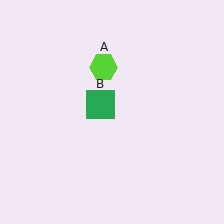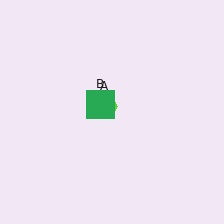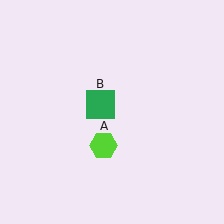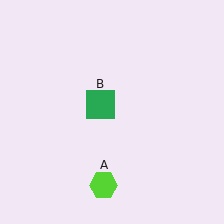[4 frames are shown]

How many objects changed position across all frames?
1 object changed position: lime hexagon (object A).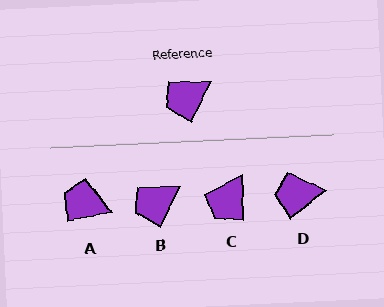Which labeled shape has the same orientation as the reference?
B.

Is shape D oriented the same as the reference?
No, it is off by about 26 degrees.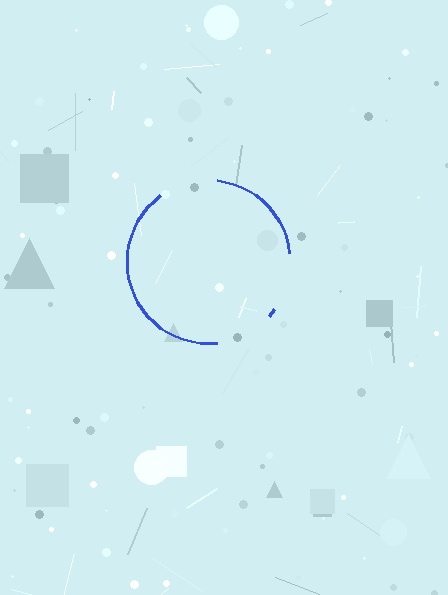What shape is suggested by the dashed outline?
The dashed outline suggests a circle.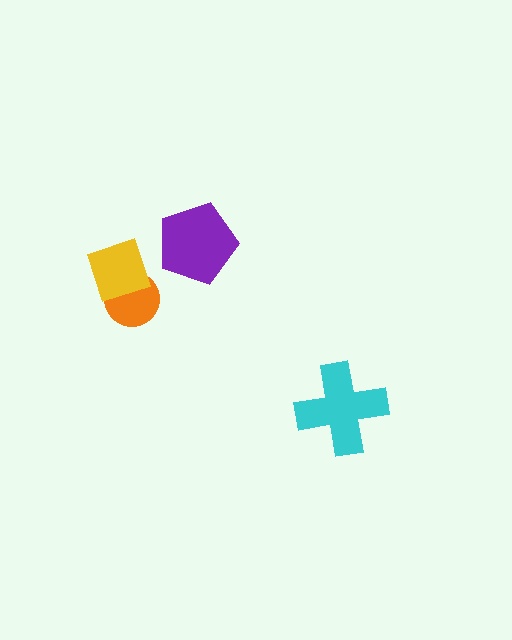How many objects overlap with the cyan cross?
0 objects overlap with the cyan cross.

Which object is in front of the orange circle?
The yellow diamond is in front of the orange circle.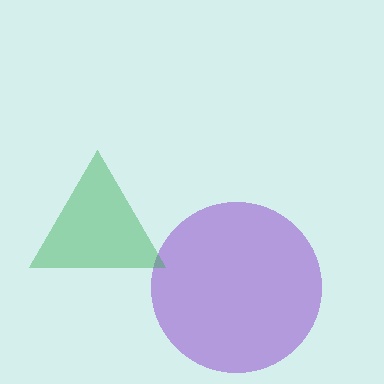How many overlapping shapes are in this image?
There are 2 overlapping shapes in the image.